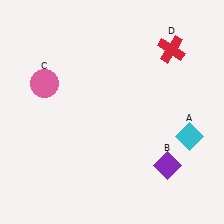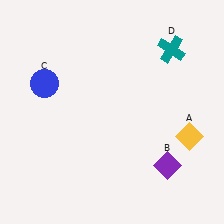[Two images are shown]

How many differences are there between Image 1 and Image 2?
There are 3 differences between the two images.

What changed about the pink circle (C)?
In Image 1, C is pink. In Image 2, it changed to blue.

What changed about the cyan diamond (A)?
In Image 1, A is cyan. In Image 2, it changed to yellow.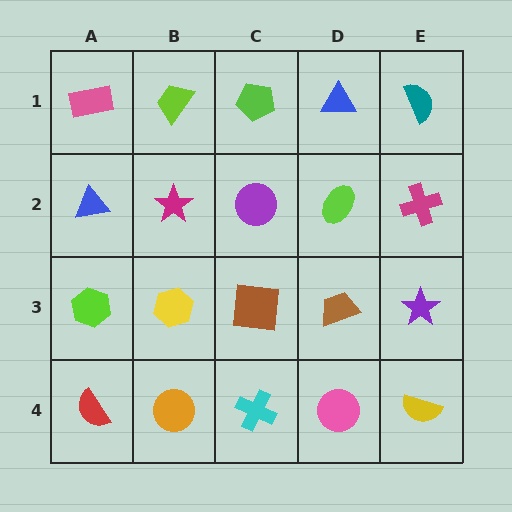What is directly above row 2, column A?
A pink rectangle.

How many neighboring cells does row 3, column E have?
3.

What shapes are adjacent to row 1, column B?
A magenta star (row 2, column B), a pink rectangle (row 1, column A), a lime pentagon (row 1, column C).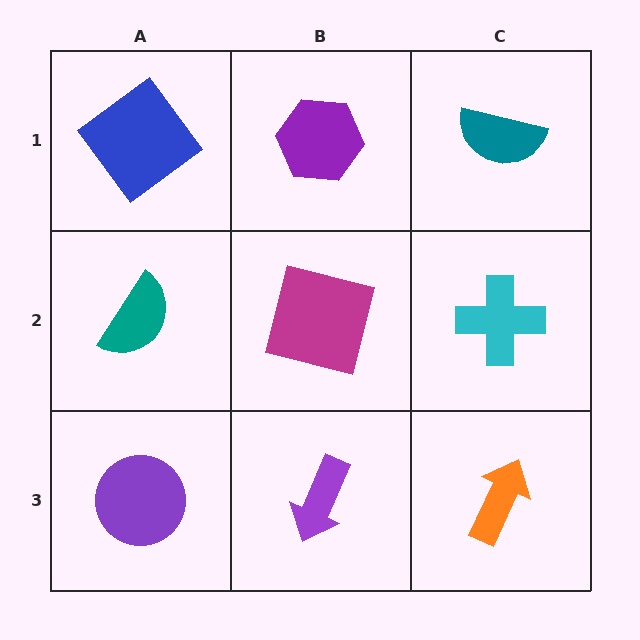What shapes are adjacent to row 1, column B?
A magenta square (row 2, column B), a blue diamond (row 1, column A), a teal semicircle (row 1, column C).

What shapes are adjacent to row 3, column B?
A magenta square (row 2, column B), a purple circle (row 3, column A), an orange arrow (row 3, column C).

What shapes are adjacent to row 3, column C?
A cyan cross (row 2, column C), a purple arrow (row 3, column B).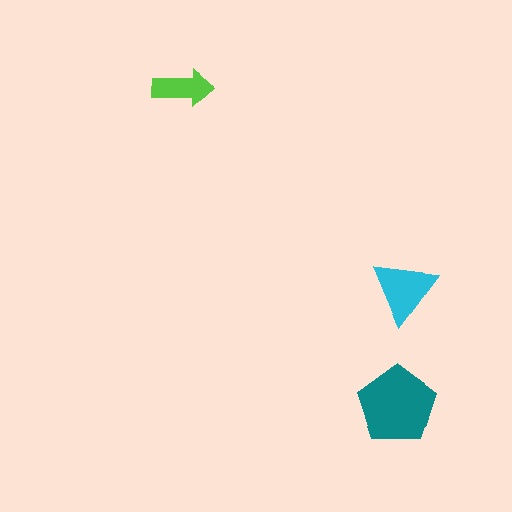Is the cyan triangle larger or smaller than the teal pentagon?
Smaller.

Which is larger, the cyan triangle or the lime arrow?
The cyan triangle.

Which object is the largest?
The teal pentagon.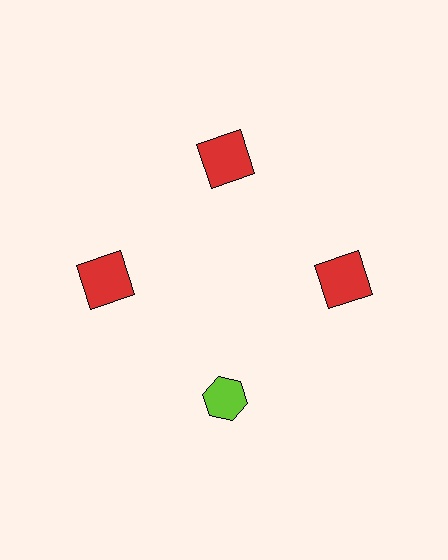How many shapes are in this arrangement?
There are 4 shapes arranged in a ring pattern.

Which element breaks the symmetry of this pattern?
The lime hexagon at roughly the 6 o'clock position breaks the symmetry. All other shapes are red squares.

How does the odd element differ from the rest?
It differs in both color (lime instead of red) and shape (hexagon instead of square).